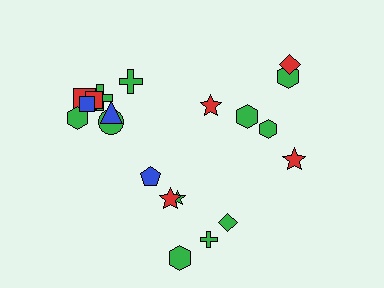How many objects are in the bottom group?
There are 6 objects.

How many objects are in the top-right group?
There are 6 objects.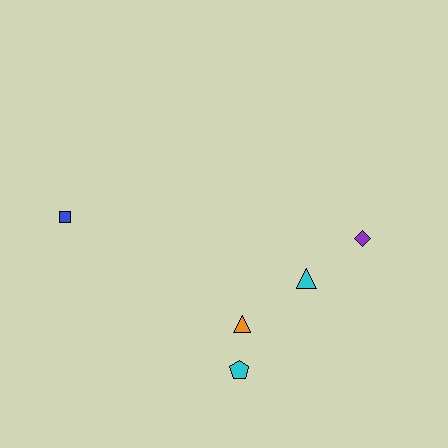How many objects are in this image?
There are 5 objects.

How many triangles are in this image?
There are 2 triangles.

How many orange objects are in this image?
There is 1 orange object.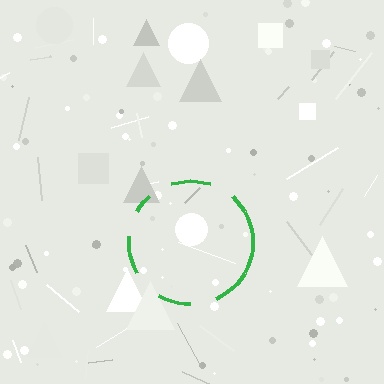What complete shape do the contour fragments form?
The contour fragments form a circle.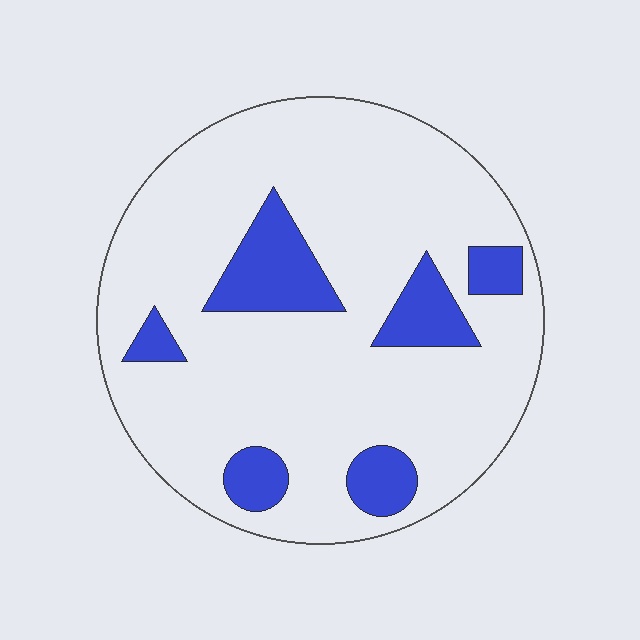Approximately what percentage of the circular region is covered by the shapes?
Approximately 15%.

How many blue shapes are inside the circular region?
6.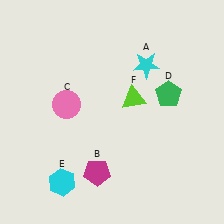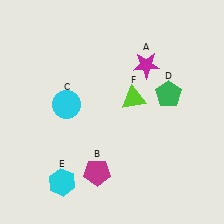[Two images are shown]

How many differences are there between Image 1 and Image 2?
There are 2 differences between the two images.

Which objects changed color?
A changed from cyan to magenta. C changed from pink to cyan.